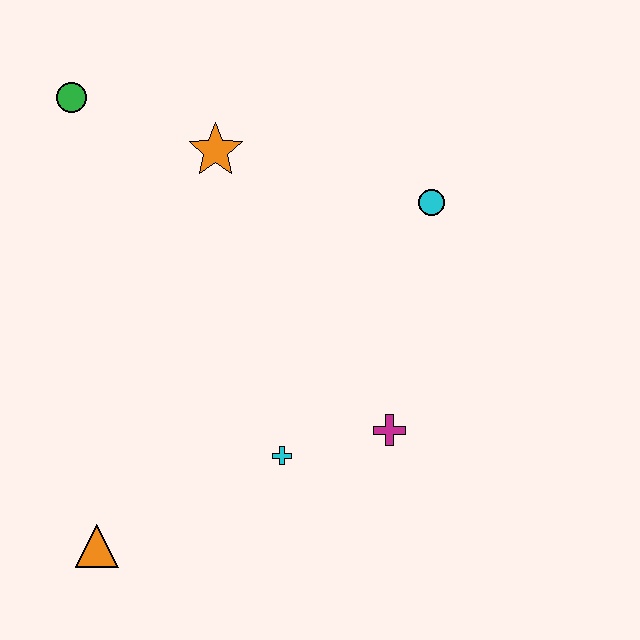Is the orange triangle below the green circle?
Yes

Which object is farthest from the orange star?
The orange triangle is farthest from the orange star.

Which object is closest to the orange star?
The green circle is closest to the orange star.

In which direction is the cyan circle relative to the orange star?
The cyan circle is to the right of the orange star.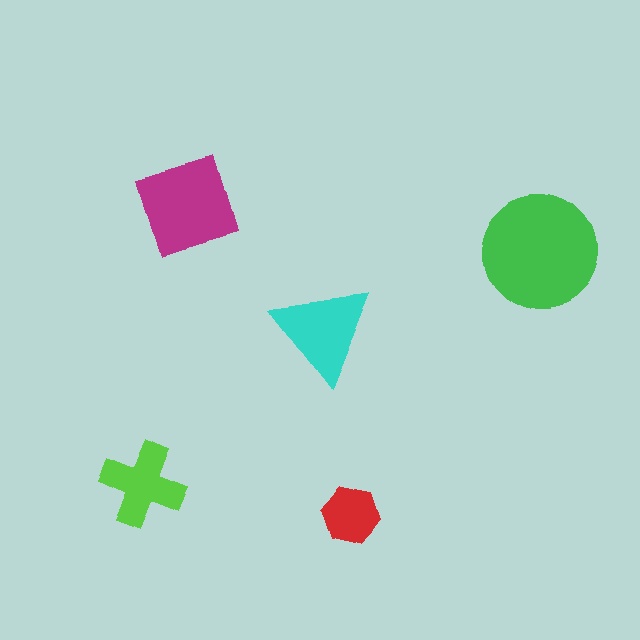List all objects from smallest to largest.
The red hexagon, the lime cross, the cyan triangle, the magenta diamond, the green circle.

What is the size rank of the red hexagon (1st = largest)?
5th.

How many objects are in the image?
There are 5 objects in the image.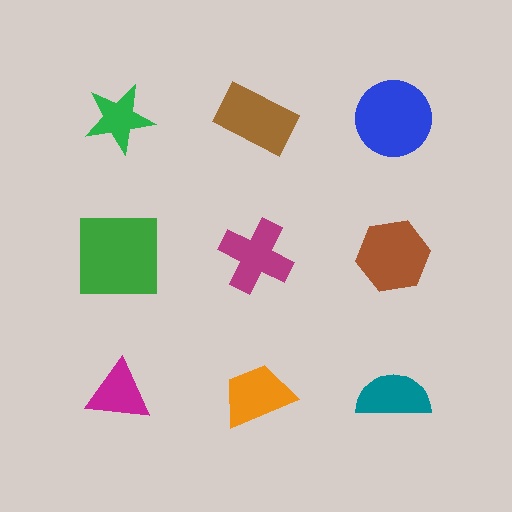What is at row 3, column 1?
A magenta triangle.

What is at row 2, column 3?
A brown hexagon.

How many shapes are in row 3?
3 shapes.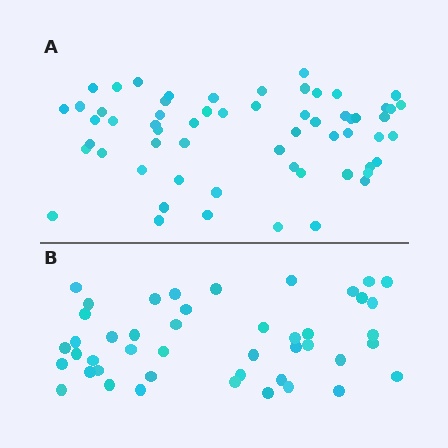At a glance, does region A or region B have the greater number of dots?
Region A (the top region) has more dots.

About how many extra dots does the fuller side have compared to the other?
Region A has approximately 15 more dots than region B.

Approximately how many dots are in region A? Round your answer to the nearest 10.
About 60 dots.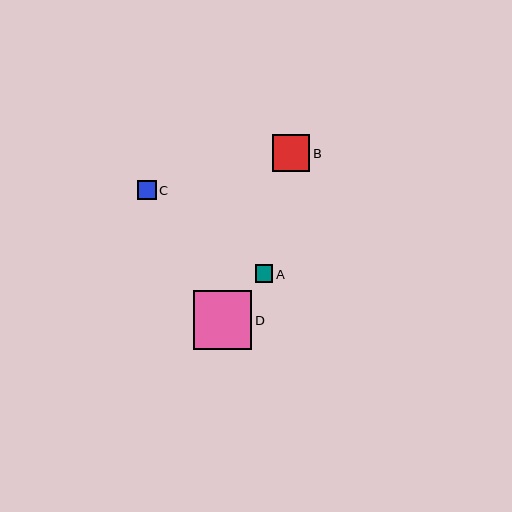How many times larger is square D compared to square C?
Square D is approximately 3.2 times the size of square C.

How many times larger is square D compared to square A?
Square D is approximately 3.3 times the size of square A.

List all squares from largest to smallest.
From largest to smallest: D, B, C, A.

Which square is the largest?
Square D is the largest with a size of approximately 58 pixels.